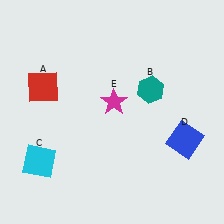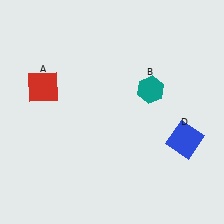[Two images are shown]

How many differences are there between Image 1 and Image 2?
There are 2 differences between the two images.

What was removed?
The cyan square (C), the magenta star (E) were removed in Image 2.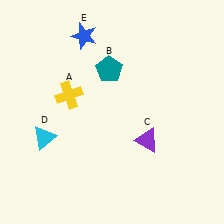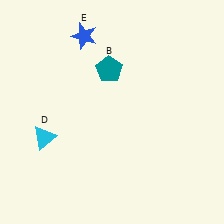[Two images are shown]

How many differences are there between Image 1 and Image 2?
There are 2 differences between the two images.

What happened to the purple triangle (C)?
The purple triangle (C) was removed in Image 2. It was in the bottom-right area of Image 1.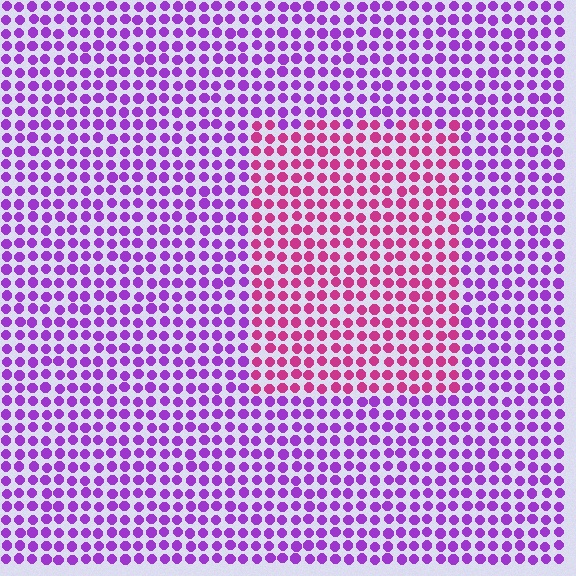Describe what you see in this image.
The image is filled with small purple elements in a uniform arrangement. A rectangle-shaped region is visible where the elements are tinted to a slightly different hue, forming a subtle color boundary.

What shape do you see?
I see a rectangle.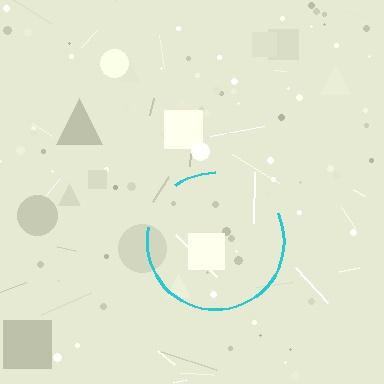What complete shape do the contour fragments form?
The contour fragments form a circle.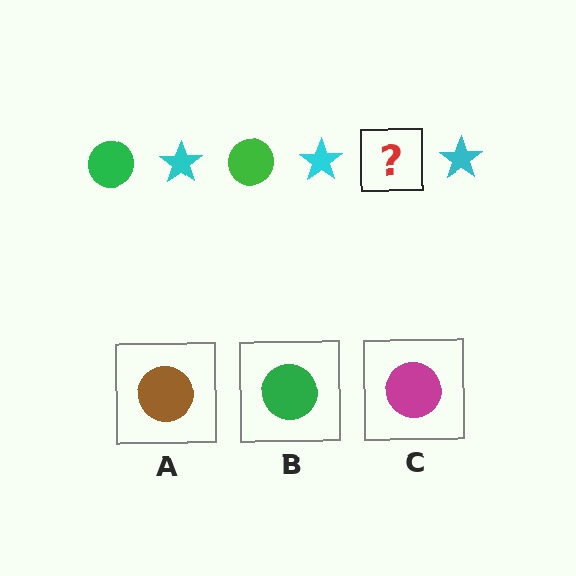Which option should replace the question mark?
Option B.